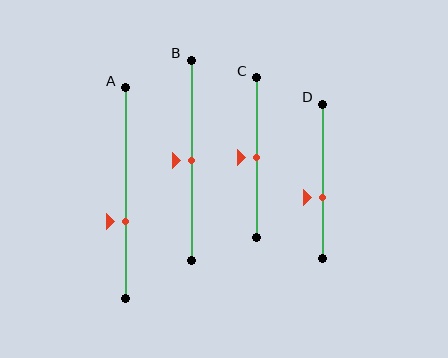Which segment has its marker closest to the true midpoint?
Segment B has its marker closest to the true midpoint.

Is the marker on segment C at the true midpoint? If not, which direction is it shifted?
Yes, the marker on segment C is at the true midpoint.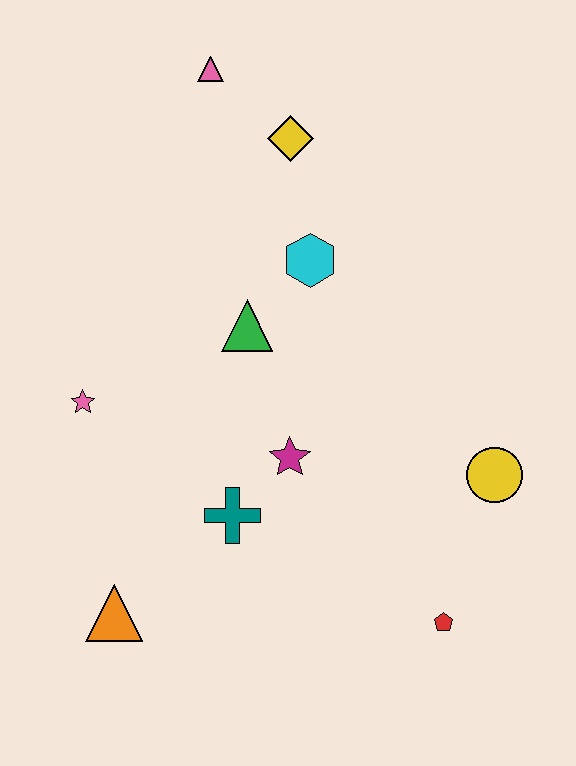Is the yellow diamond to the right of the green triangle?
Yes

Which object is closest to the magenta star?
The teal cross is closest to the magenta star.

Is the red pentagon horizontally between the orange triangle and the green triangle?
No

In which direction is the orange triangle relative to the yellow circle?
The orange triangle is to the left of the yellow circle.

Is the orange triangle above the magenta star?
No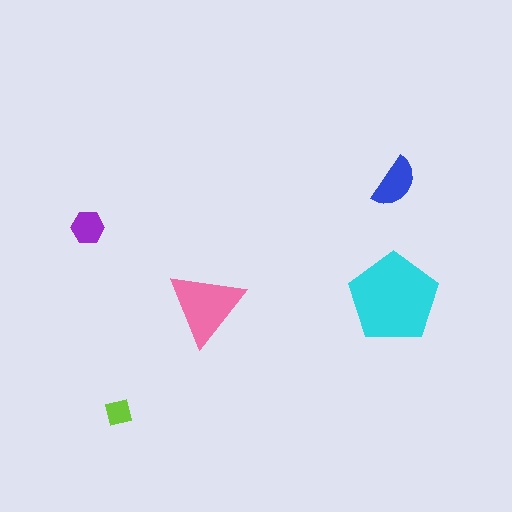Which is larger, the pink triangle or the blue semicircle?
The pink triangle.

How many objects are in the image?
There are 5 objects in the image.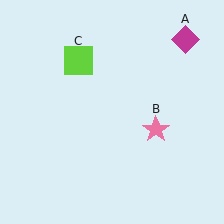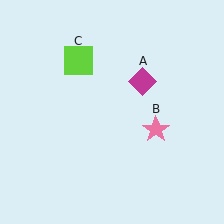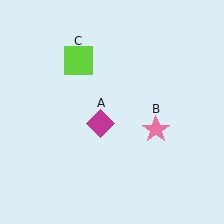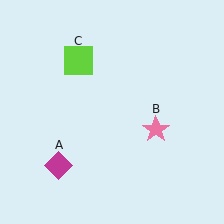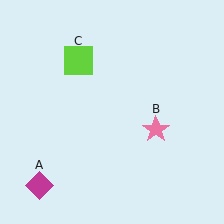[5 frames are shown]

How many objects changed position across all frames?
1 object changed position: magenta diamond (object A).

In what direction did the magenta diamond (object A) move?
The magenta diamond (object A) moved down and to the left.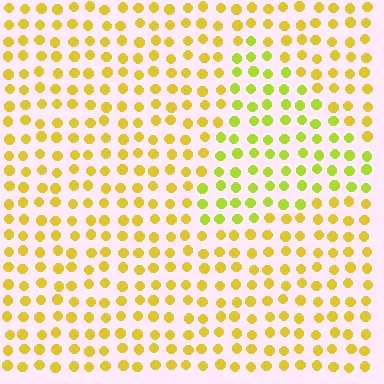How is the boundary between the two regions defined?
The boundary is defined purely by a slight shift in hue (about 28 degrees). Spacing, size, and orientation are identical on both sides.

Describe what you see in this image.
The image is filled with small yellow elements in a uniform arrangement. A triangle-shaped region is visible where the elements are tinted to a slightly different hue, forming a subtle color boundary.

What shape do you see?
I see a triangle.